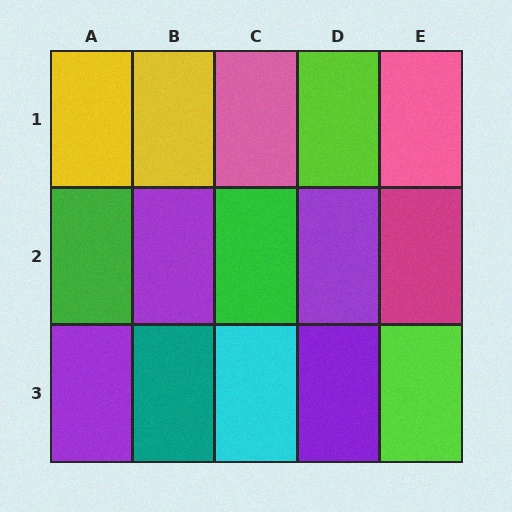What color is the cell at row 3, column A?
Purple.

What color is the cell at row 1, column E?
Pink.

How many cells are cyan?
1 cell is cyan.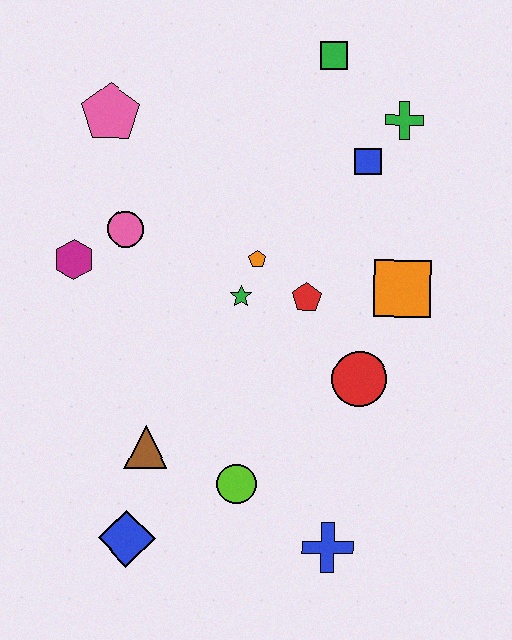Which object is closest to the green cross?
The blue square is closest to the green cross.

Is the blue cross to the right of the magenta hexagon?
Yes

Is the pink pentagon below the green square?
Yes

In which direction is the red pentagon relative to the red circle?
The red pentagon is above the red circle.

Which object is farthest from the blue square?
The blue diamond is farthest from the blue square.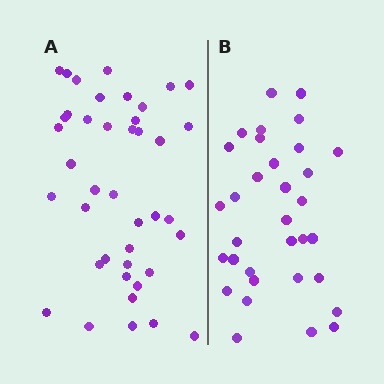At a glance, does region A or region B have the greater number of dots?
Region A (the left region) has more dots.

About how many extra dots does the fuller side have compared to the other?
Region A has roughly 8 or so more dots than region B.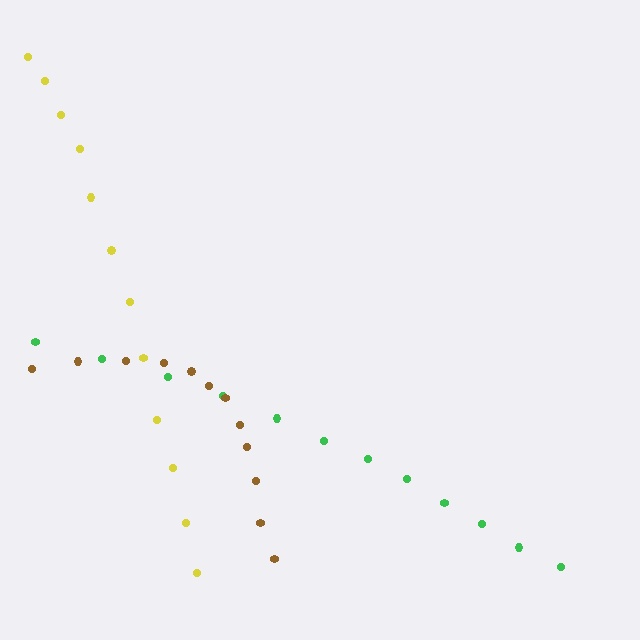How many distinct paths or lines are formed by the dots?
There are 3 distinct paths.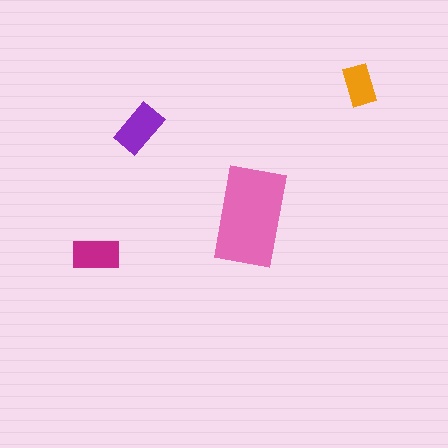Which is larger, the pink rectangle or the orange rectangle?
The pink one.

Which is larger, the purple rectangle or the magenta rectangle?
The purple one.